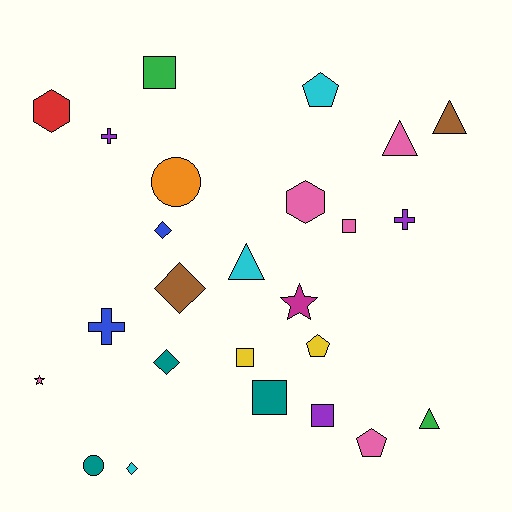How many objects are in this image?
There are 25 objects.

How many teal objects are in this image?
There are 3 teal objects.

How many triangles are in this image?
There are 4 triangles.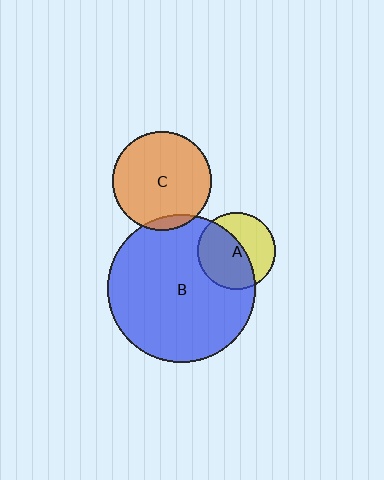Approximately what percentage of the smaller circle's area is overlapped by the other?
Approximately 5%.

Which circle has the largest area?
Circle B (blue).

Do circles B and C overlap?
Yes.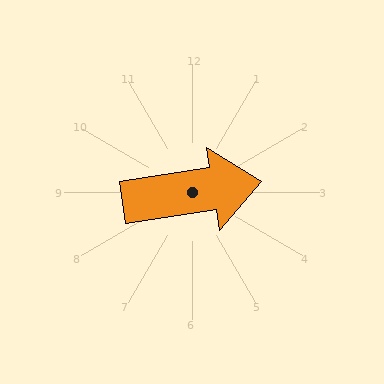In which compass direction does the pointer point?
East.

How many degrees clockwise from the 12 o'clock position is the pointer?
Approximately 81 degrees.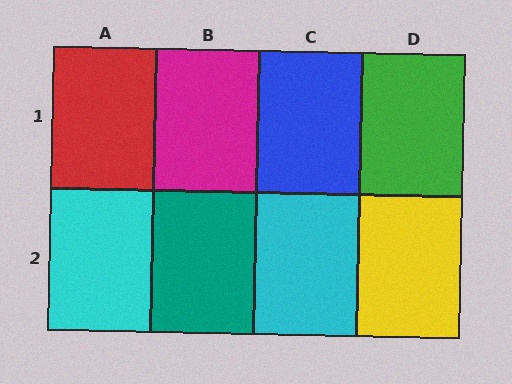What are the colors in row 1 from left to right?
Red, magenta, blue, green.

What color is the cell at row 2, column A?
Cyan.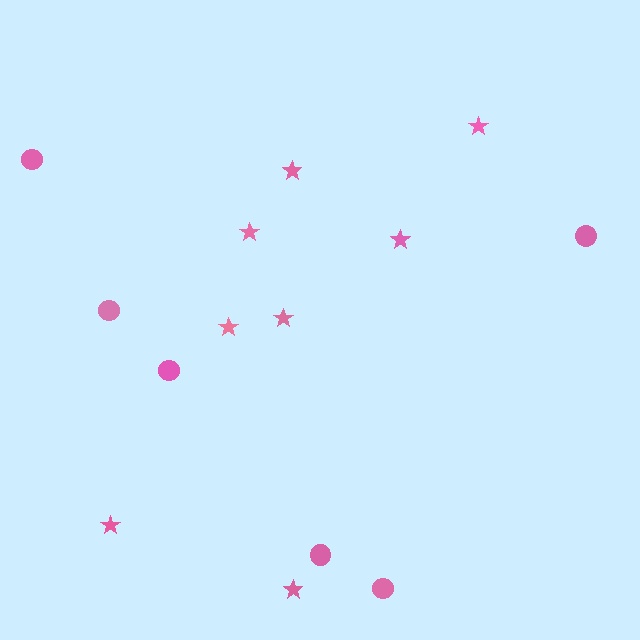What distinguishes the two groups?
There are 2 groups: one group of stars (8) and one group of circles (6).